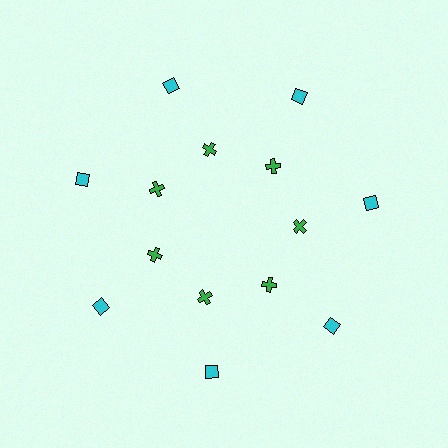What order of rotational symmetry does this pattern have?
This pattern has 7-fold rotational symmetry.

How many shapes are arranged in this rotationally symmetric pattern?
There are 14 shapes, arranged in 7 groups of 2.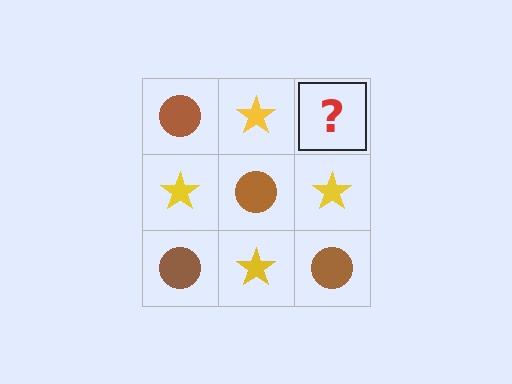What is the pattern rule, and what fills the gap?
The rule is that it alternates brown circle and yellow star in a checkerboard pattern. The gap should be filled with a brown circle.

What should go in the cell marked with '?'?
The missing cell should contain a brown circle.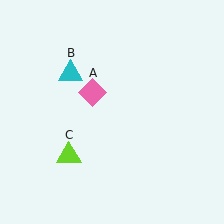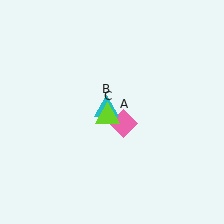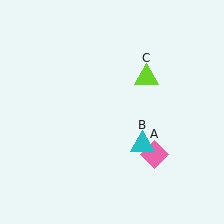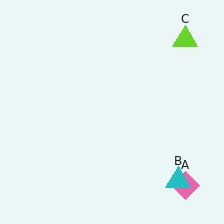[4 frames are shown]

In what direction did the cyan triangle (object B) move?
The cyan triangle (object B) moved down and to the right.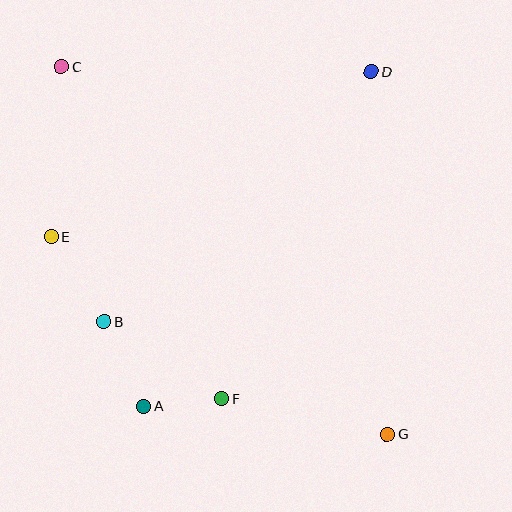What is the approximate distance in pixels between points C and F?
The distance between C and F is approximately 368 pixels.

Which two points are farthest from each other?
Points C and G are farthest from each other.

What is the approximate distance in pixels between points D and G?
The distance between D and G is approximately 363 pixels.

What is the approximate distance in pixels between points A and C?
The distance between A and C is approximately 349 pixels.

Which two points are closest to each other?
Points A and F are closest to each other.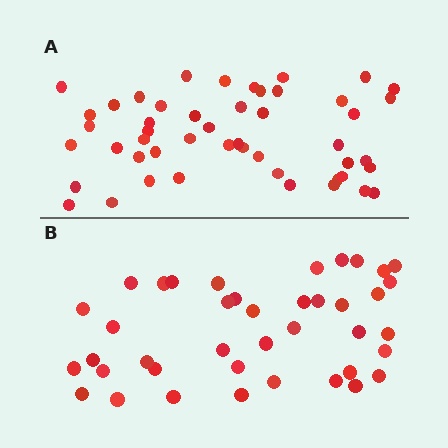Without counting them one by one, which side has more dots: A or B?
Region A (the top region) has more dots.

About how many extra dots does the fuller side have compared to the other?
Region A has roughly 8 or so more dots than region B.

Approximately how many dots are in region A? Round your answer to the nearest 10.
About 50 dots. (The exact count is 49, which rounds to 50.)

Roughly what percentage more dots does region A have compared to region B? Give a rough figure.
About 20% more.